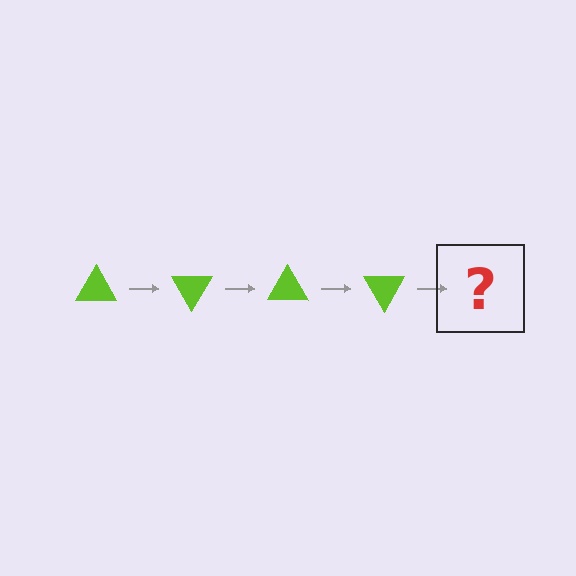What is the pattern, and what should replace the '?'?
The pattern is that the triangle rotates 60 degrees each step. The '?' should be a lime triangle rotated 240 degrees.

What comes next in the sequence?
The next element should be a lime triangle rotated 240 degrees.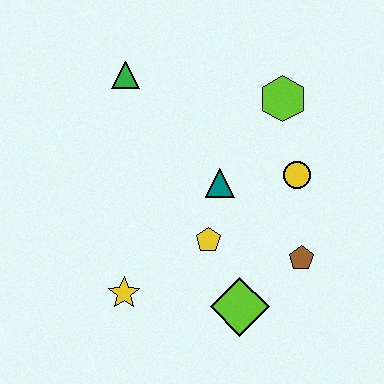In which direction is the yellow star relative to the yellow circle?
The yellow star is to the left of the yellow circle.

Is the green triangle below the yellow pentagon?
No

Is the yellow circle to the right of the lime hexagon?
Yes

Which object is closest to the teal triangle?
The yellow pentagon is closest to the teal triangle.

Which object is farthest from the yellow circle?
The yellow star is farthest from the yellow circle.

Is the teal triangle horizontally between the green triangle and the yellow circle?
Yes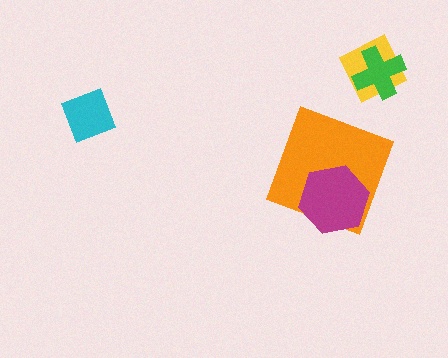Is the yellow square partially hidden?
Yes, it is partially covered by another shape.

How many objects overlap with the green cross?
1 object overlaps with the green cross.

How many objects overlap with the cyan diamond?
0 objects overlap with the cyan diamond.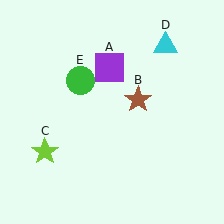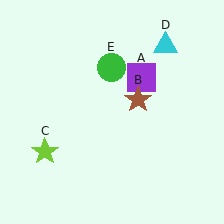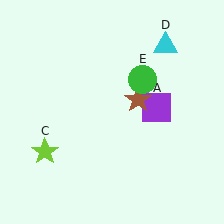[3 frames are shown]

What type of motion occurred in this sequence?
The purple square (object A), green circle (object E) rotated clockwise around the center of the scene.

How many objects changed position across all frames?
2 objects changed position: purple square (object A), green circle (object E).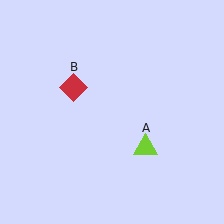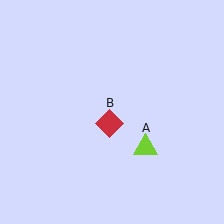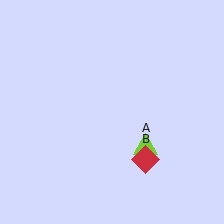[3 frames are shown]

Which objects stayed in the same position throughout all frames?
Lime triangle (object A) remained stationary.